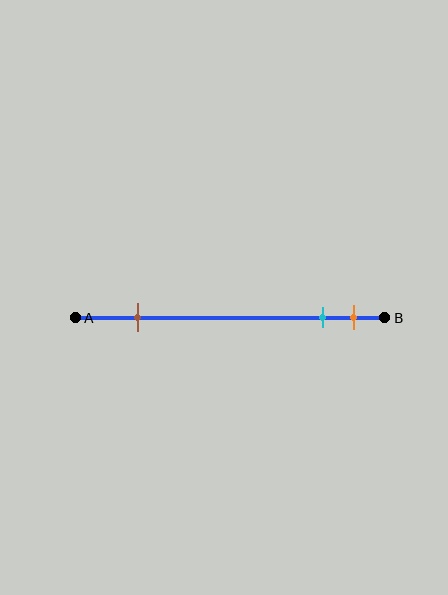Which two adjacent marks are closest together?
The cyan and orange marks are the closest adjacent pair.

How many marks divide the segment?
There are 3 marks dividing the segment.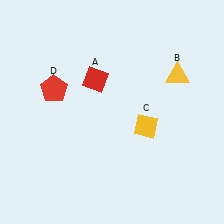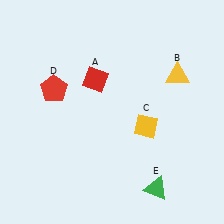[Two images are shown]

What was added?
A green triangle (E) was added in Image 2.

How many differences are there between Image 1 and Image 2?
There is 1 difference between the two images.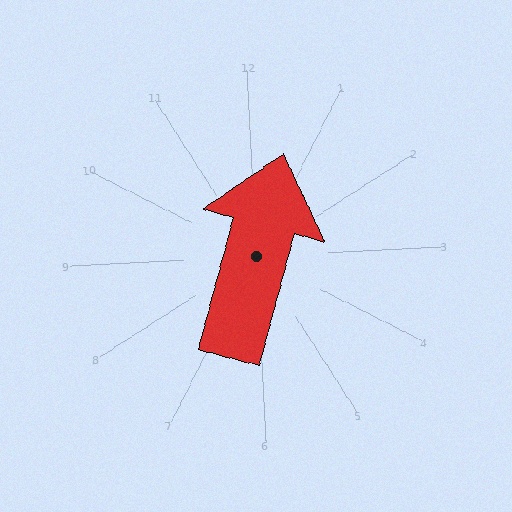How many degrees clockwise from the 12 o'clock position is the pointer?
Approximately 18 degrees.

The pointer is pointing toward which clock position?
Roughly 1 o'clock.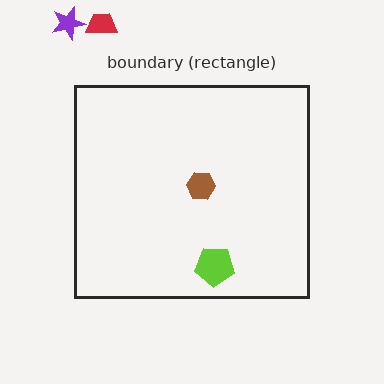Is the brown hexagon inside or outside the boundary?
Inside.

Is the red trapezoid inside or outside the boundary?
Outside.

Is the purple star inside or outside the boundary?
Outside.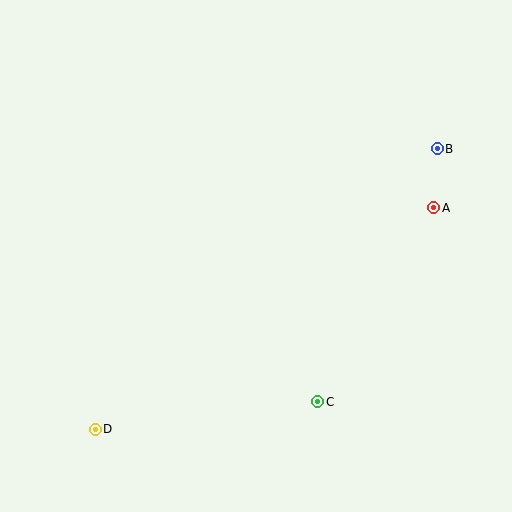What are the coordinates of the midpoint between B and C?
The midpoint between B and C is at (378, 275).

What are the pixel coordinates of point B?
Point B is at (437, 149).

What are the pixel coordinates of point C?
Point C is at (318, 402).